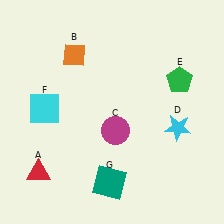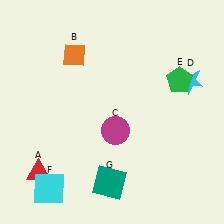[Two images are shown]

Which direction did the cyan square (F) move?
The cyan square (F) moved down.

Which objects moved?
The objects that moved are: the cyan star (D), the cyan square (F).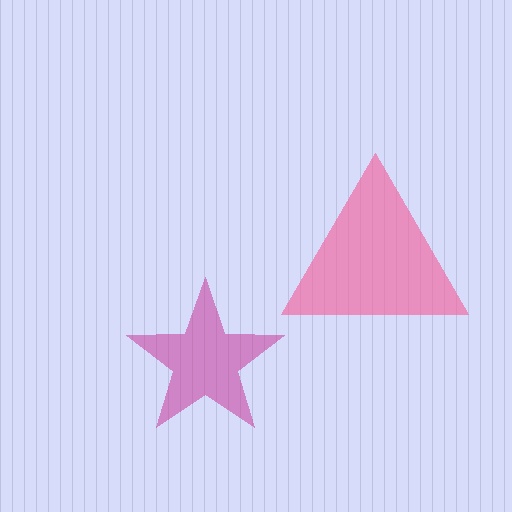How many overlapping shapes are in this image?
There are 2 overlapping shapes in the image.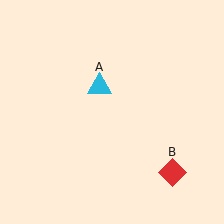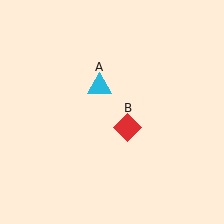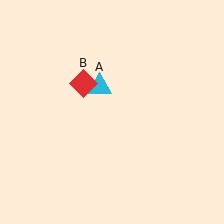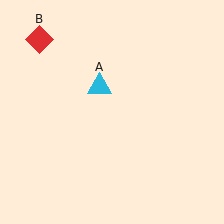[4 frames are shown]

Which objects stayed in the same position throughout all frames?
Cyan triangle (object A) remained stationary.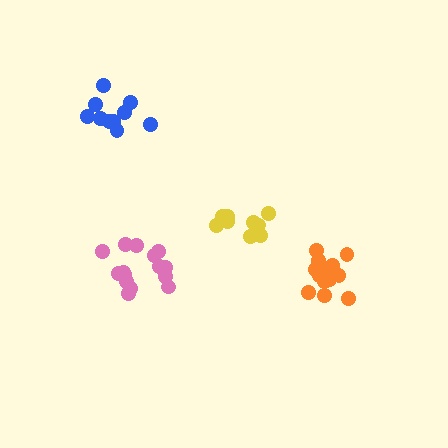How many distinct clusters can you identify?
There are 4 distinct clusters.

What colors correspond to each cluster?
The clusters are colored: yellow, pink, orange, blue.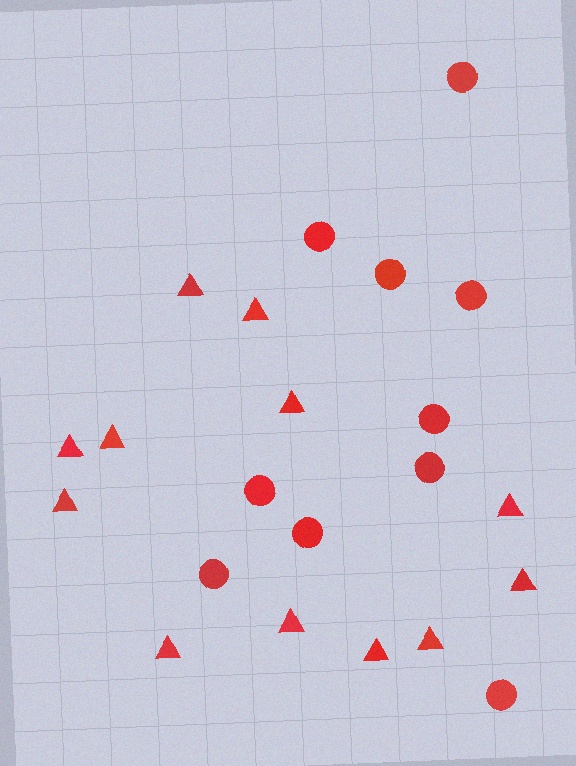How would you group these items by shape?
There are 2 groups: one group of circles (10) and one group of triangles (12).